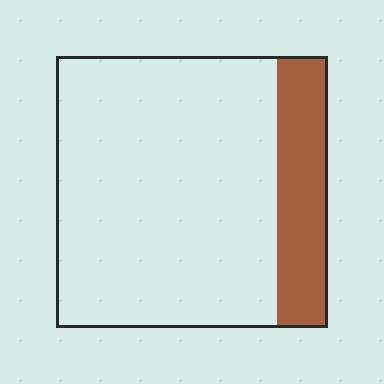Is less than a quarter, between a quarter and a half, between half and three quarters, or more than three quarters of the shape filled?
Less than a quarter.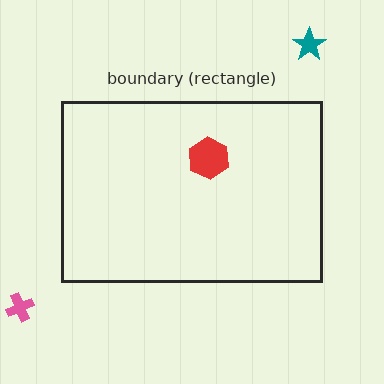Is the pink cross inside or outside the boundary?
Outside.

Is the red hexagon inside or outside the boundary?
Inside.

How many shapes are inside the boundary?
1 inside, 2 outside.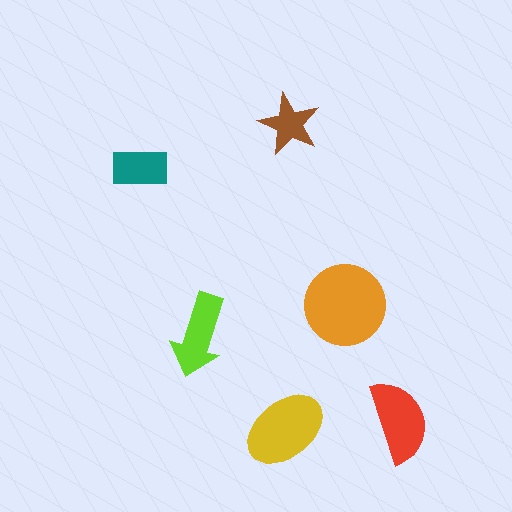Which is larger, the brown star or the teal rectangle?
The teal rectangle.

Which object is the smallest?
The brown star.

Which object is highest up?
The brown star is topmost.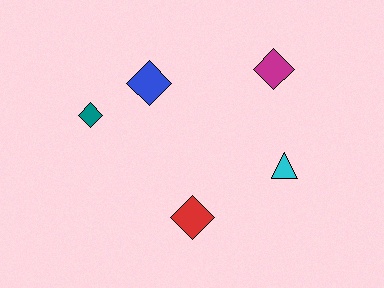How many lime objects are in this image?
There are no lime objects.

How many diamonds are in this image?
There are 4 diamonds.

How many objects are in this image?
There are 5 objects.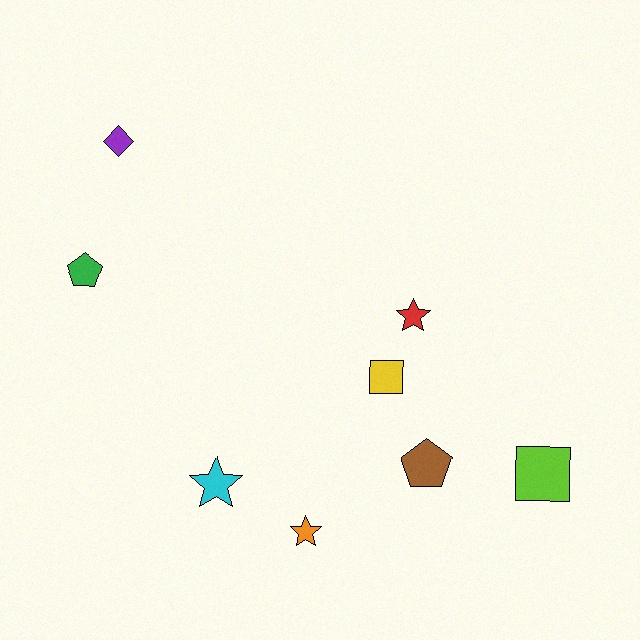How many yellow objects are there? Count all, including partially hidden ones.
There is 1 yellow object.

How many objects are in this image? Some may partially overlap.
There are 8 objects.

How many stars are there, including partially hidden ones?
There are 3 stars.